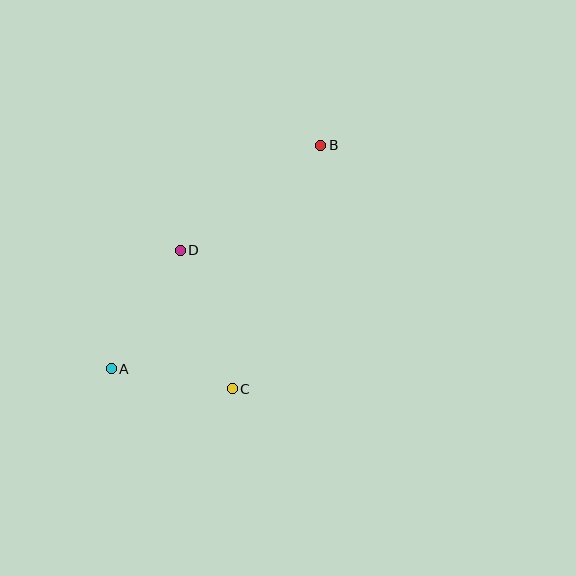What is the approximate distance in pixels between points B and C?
The distance between B and C is approximately 259 pixels.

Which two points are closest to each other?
Points A and C are closest to each other.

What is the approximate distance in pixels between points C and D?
The distance between C and D is approximately 148 pixels.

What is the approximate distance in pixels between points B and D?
The distance between B and D is approximately 175 pixels.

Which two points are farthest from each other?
Points A and B are farthest from each other.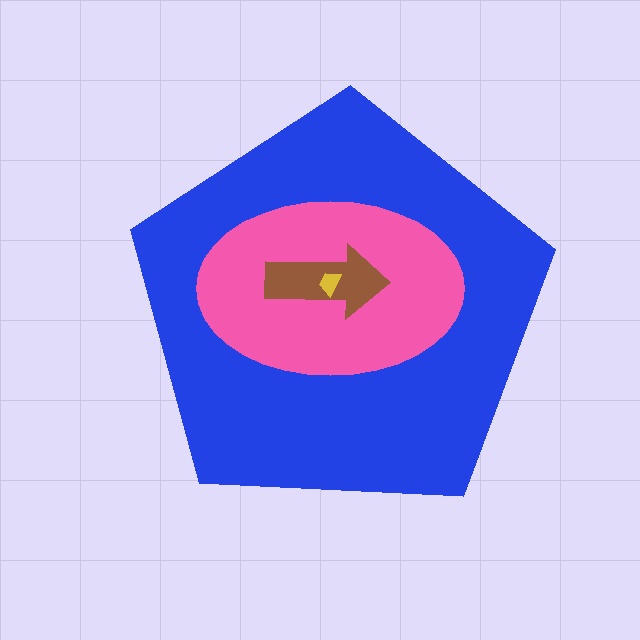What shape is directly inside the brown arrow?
The yellow trapezoid.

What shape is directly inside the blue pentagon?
The pink ellipse.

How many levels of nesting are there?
4.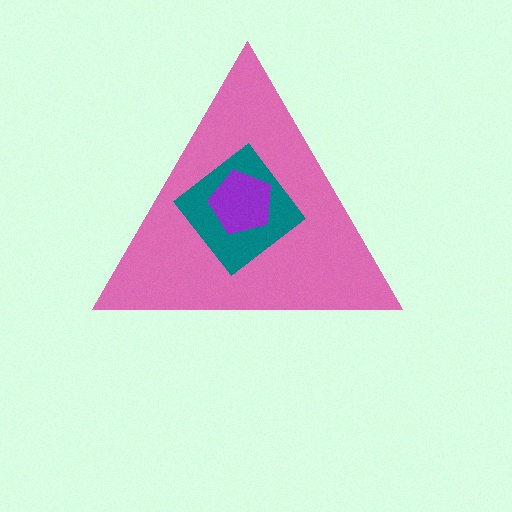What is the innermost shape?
The purple pentagon.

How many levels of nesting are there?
3.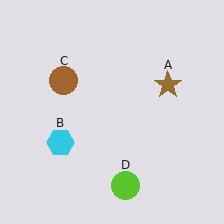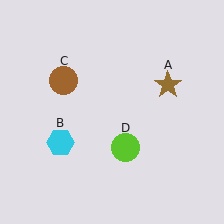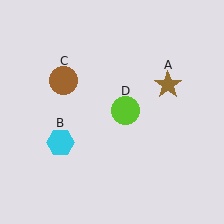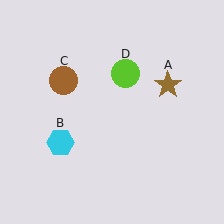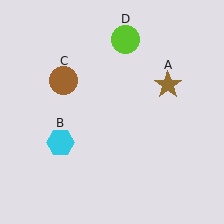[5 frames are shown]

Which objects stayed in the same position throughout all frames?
Brown star (object A) and cyan hexagon (object B) and brown circle (object C) remained stationary.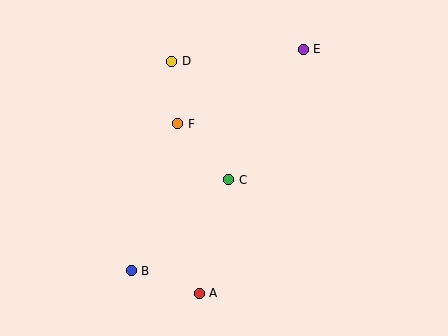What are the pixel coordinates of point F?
Point F is at (178, 124).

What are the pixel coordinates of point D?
Point D is at (172, 61).